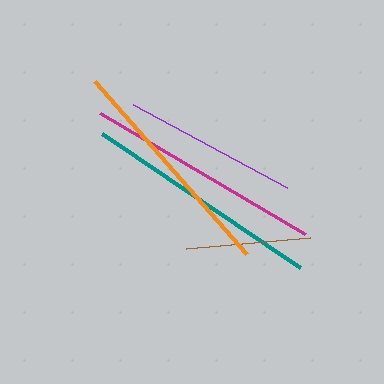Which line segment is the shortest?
The brown line is the shortest at approximately 125 pixels.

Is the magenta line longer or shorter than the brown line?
The magenta line is longer than the brown line.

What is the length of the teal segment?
The teal segment is approximately 239 pixels long.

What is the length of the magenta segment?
The magenta segment is approximately 238 pixels long.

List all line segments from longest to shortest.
From longest to shortest: teal, magenta, orange, purple, brown.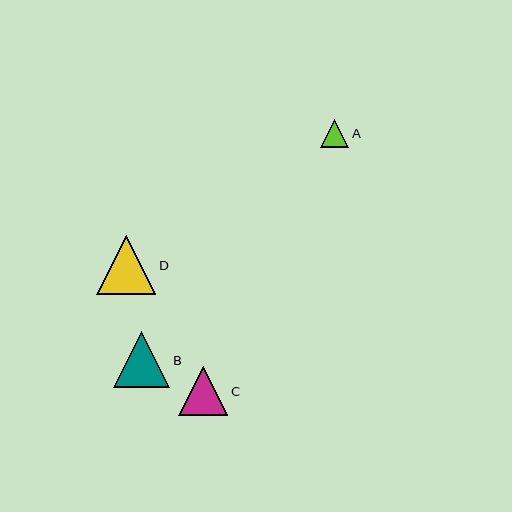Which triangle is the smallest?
Triangle A is the smallest with a size of approximately 28 pixels.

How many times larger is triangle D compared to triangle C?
Triangle D is approximately 1.2 times the size of triangle C.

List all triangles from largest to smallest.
From largest to smallest: D, B, C, A.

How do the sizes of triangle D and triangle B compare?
Triangle D and triangle B are approximately the same size.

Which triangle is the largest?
Triangle D is the largest with a size of approximately 59 pixels.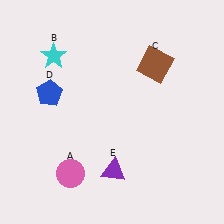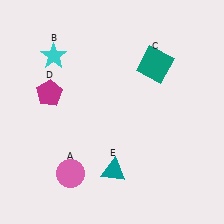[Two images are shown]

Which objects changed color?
C changed from brown to teal. D changed from blue to magenta. E changed from purple to teal.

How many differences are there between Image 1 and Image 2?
There are 3 differences between the two images.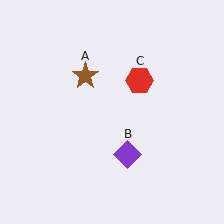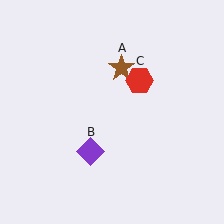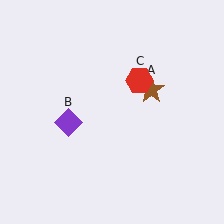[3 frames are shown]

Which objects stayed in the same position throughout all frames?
Red hexagon (object C) remained stationary.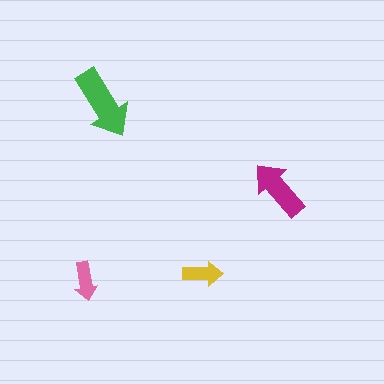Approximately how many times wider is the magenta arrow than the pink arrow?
About 1.5 times wider.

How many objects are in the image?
There are 4 objects in the image.